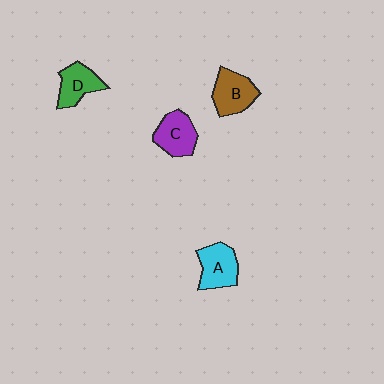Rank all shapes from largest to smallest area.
From largest to smallest: B (brown), A (cyan), C (purple), D (green).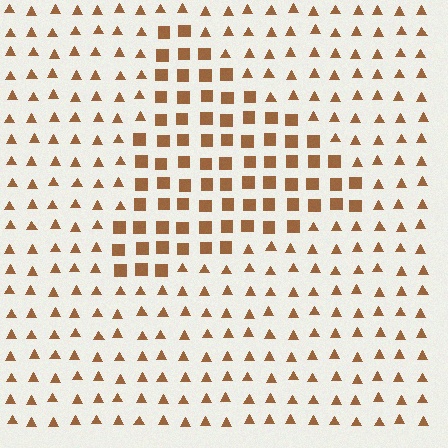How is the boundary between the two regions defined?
The boundary is defined by a change in element shape: squares inside vs. triangles outside. All elements share the same color and spacing.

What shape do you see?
I see a triangle.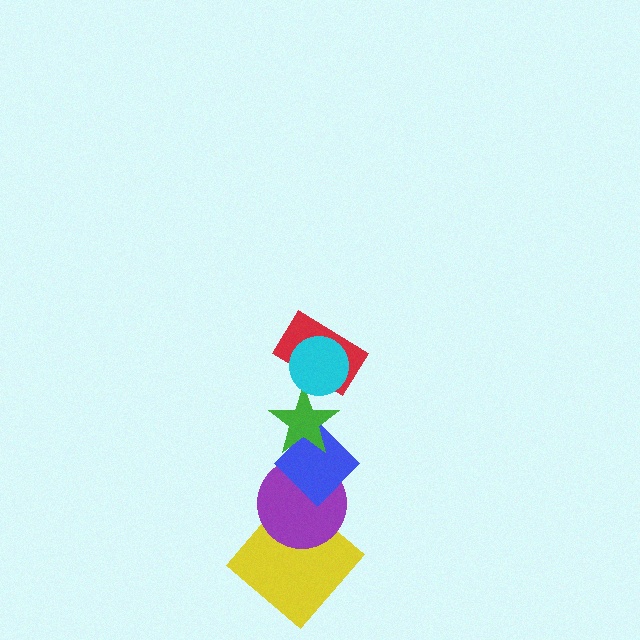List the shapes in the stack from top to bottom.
From top to bottom: the cyan circle, the red rectangle, the green star, the blue diamond, the purple circle, the yellow diamond.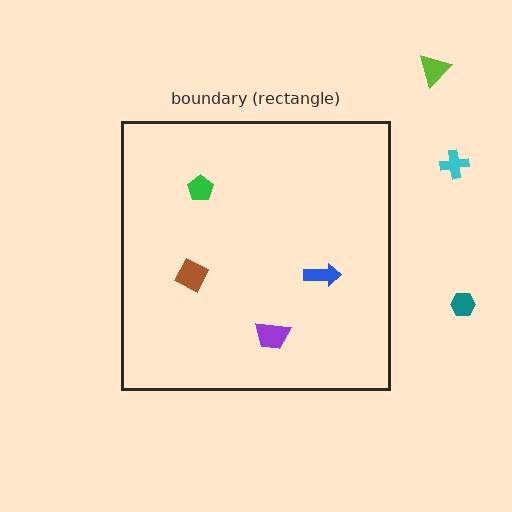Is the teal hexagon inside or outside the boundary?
Outside.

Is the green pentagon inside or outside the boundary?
Inside.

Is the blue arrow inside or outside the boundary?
Inside.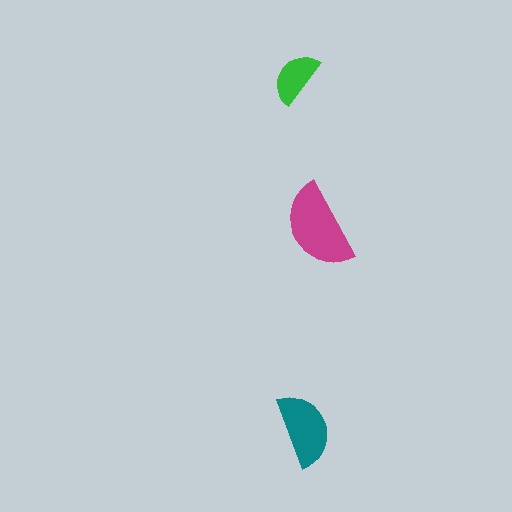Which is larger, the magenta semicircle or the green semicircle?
The magenta one.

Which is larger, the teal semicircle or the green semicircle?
The teal one.